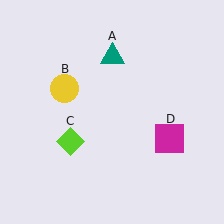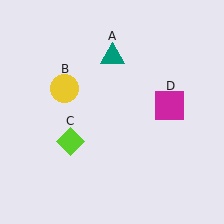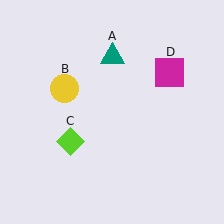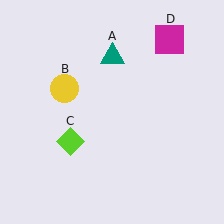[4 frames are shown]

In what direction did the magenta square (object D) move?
The magenta square (object D) moved up.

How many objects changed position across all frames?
1 object changed position: magenta square (object D).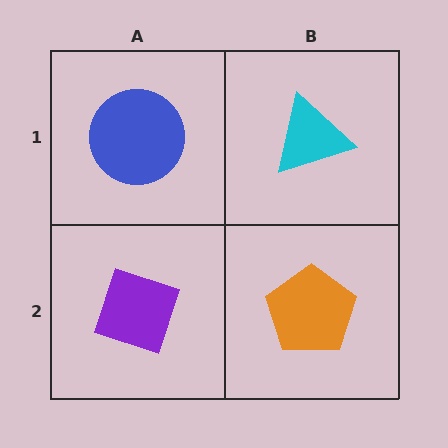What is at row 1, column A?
A blue circle.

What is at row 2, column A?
A purple diamond.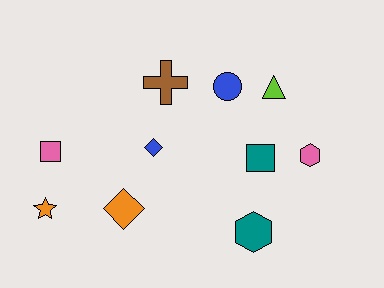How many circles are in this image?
There is 1 circle.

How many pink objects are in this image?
There are 2 pink objects.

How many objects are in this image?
There are 10 objects.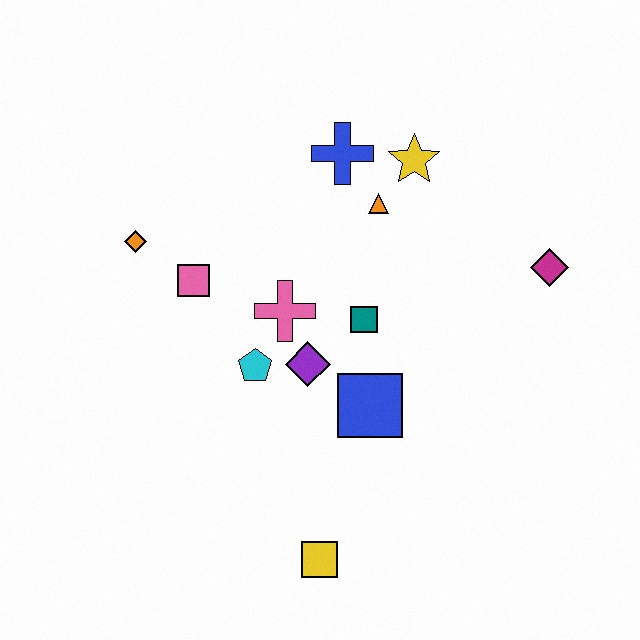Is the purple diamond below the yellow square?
No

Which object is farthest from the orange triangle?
The yellow square is farthest from the orange triangle.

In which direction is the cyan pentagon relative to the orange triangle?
The cyan pentagon is below the orange triangle.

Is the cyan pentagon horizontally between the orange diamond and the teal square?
Yes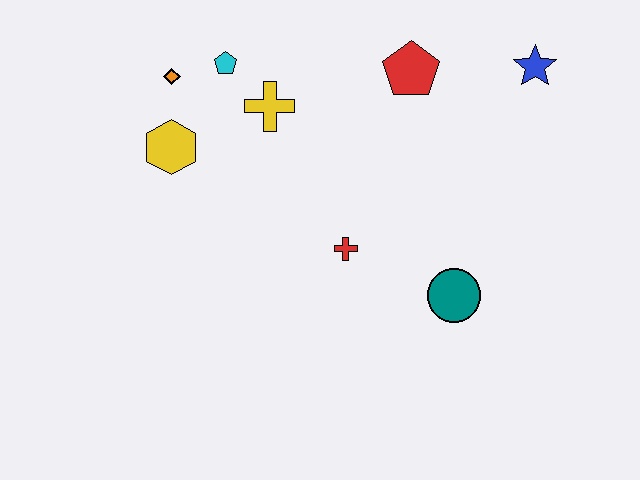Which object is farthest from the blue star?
The yellow hexagon is farthest from the blue star.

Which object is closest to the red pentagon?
The blue star is closest to the red pentagon.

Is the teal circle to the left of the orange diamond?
No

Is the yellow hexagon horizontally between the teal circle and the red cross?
No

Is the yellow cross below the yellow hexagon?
No